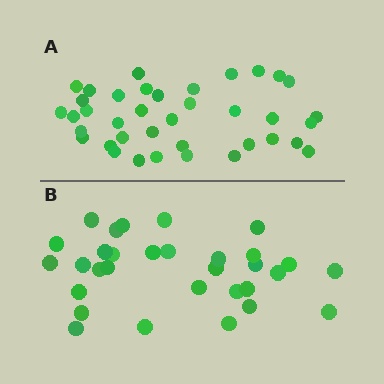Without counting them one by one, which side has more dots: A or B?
Region A (the top region) has more dots.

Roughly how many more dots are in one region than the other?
Region A has roughly 8 or so more dots than region B.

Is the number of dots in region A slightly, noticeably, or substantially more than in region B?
Region A has only slightly more — the two regions are fairly close. The ratio is roughly 1.2 to 1.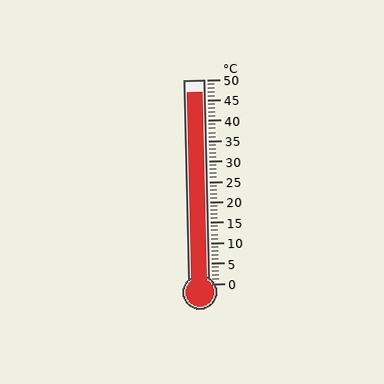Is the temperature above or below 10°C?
The temperature is above 10°C.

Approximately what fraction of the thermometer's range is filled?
The thermometer is filled to approximately 95% of its range.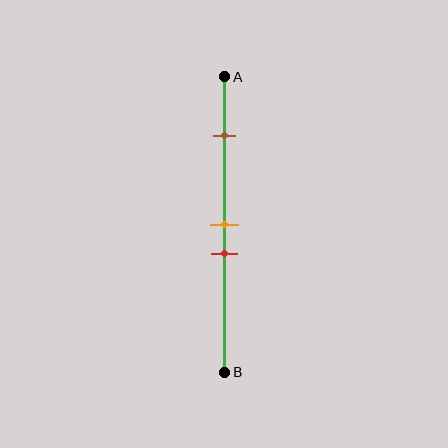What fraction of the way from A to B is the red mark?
The red mark is approximately 60% (0.6) of the way from A to B.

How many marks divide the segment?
There are 3 marks dividing the segment.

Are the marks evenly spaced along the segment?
No, the marks are not evenly spaced.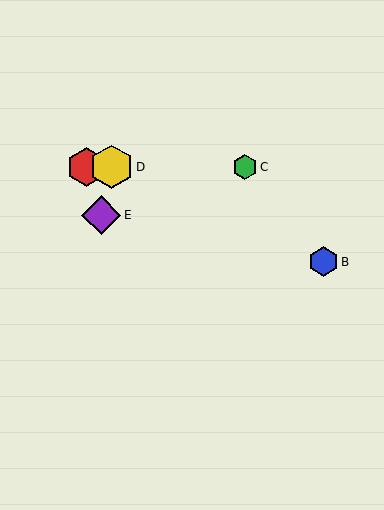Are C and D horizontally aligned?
Yes, both are at y≈167.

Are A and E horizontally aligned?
No, A is at y≈167 and E is at y≈215.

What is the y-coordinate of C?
Object C is at y≈167.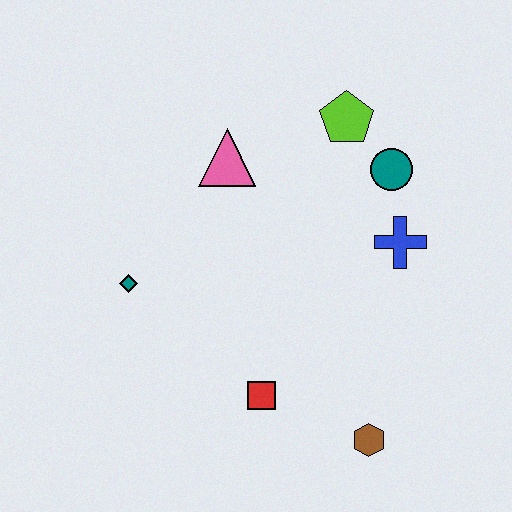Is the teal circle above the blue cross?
Yes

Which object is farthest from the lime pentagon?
The brown hexagon is farthest from the lime pentagon.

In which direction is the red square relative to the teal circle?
The red square is below the teal circle.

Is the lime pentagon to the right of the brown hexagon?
No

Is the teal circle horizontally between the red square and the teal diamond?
No